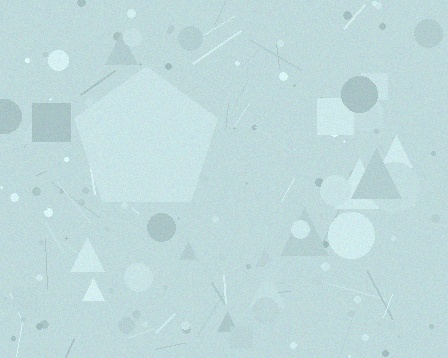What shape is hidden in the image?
A pentagon is hidden in the image.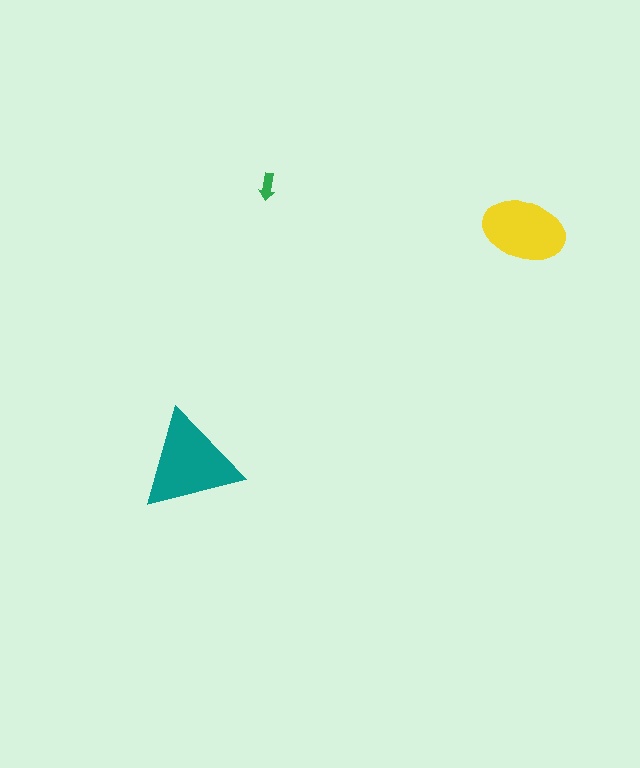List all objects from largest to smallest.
The teal triangle, the yellow ellipse, the green arrow.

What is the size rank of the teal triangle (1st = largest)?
1st.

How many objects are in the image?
There are 3 objects in the image.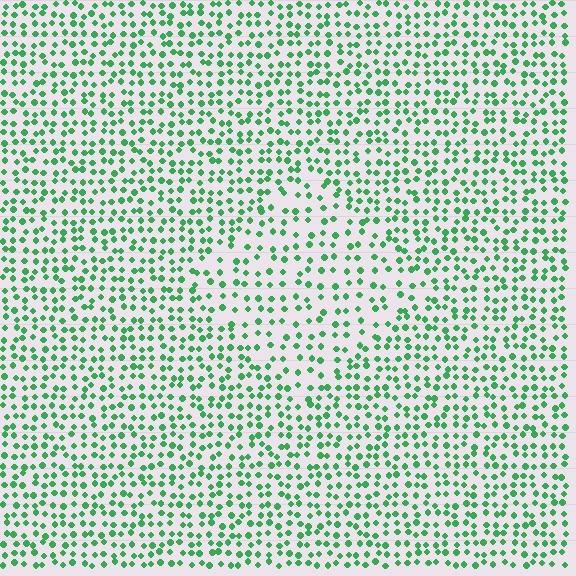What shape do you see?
I see a diamond.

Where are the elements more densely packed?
The elements are more densely packed outside the diamond boundary.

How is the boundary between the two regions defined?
The boundary is defined by a change in element density (approximately 1.7x ratio). All elements are the same color, size, and shape.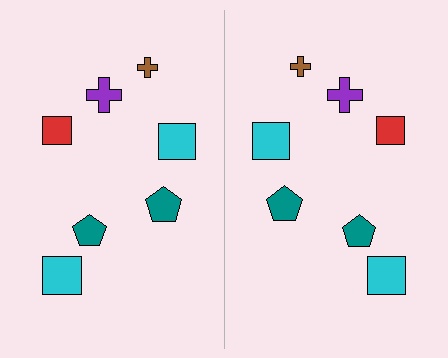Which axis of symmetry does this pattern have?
The pattern has a vertical axis of symmetry running through the center of the image.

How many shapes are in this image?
There are 14 shapes in this image.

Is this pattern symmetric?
Yes, this pattern has bilateral (reflection) symmetry.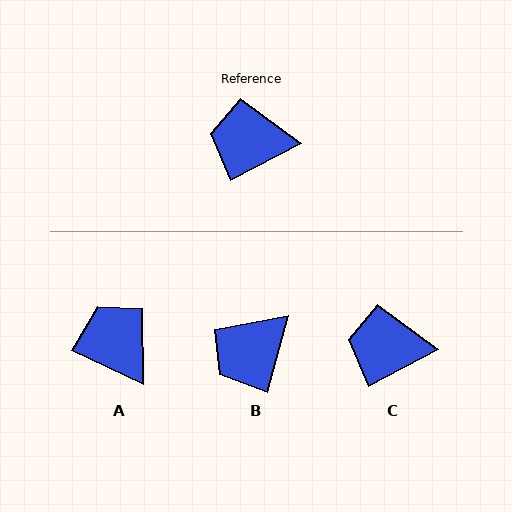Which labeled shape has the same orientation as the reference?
C.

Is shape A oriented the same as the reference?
No, it is off by about 53 degrees.